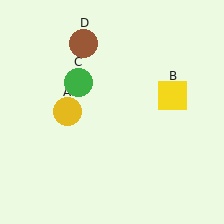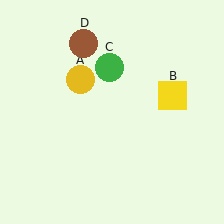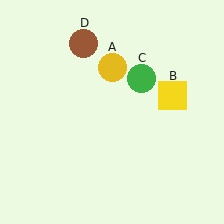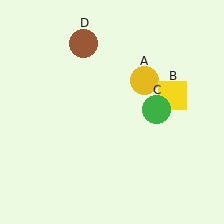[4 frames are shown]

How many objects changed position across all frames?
2 objects changed position: yellow circle (object A), green circle (object C).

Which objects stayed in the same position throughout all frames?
Yellow square (object B) and brown circle (object D) remained stationary.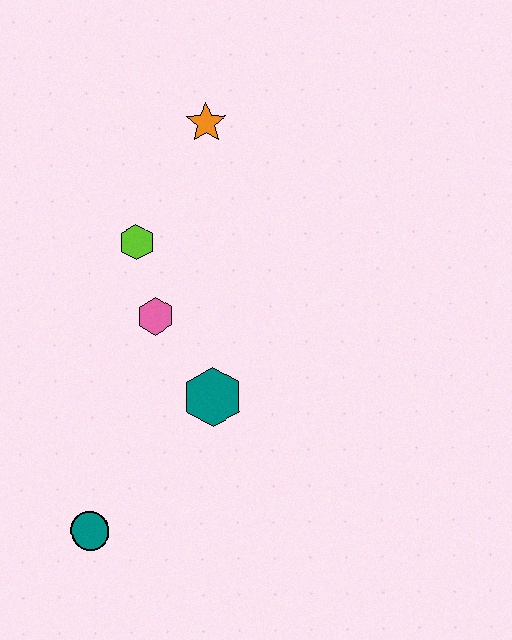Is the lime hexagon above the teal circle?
Yes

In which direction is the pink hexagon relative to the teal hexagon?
The pink hexagon is above the teal hexagon.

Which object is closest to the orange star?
The lime hexagon is closest to the orange star.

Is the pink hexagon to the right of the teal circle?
Yes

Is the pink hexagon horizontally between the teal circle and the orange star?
Yes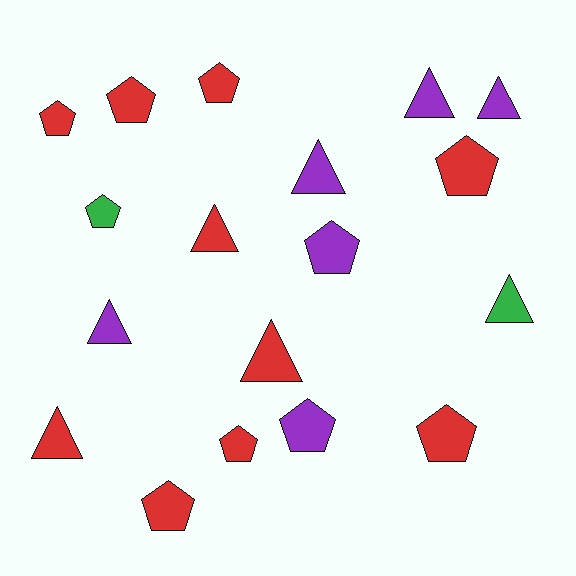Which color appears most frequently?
Red, with 10 objects.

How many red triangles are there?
There are 3 red triangles.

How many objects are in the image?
There are 18 objects.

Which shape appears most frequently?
Pentagon, with 10 objects.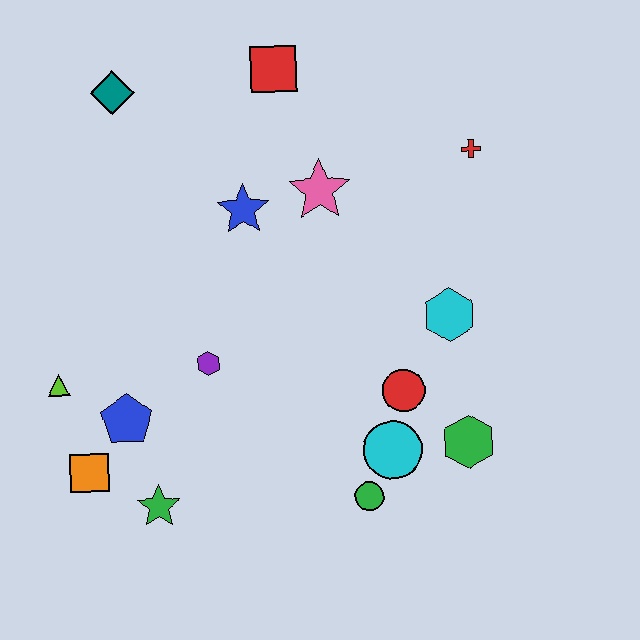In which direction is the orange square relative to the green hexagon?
The orange square is to the left of the green hexagon.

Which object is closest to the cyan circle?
The green circle is closest to the cyan circle.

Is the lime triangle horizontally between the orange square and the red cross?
No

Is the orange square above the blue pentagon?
No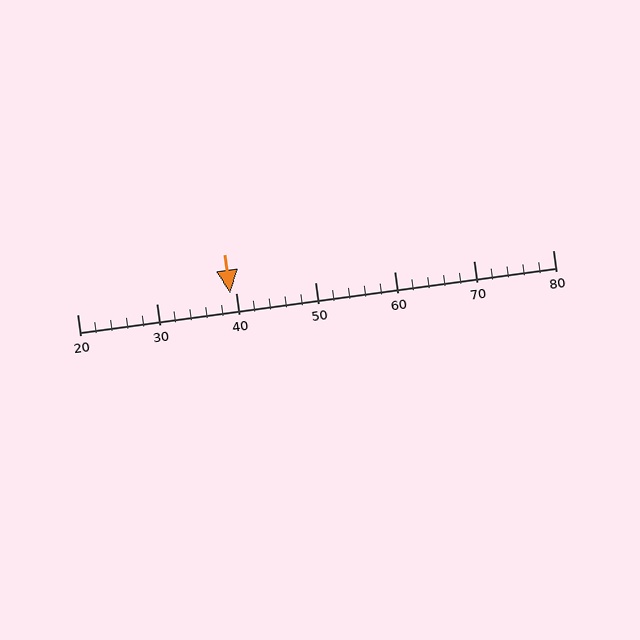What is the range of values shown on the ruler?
The ruler shows values from 20 to 80.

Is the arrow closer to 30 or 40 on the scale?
The arrow is closer to 40.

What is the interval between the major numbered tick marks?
The major tick marks are spaced 10 units apart.